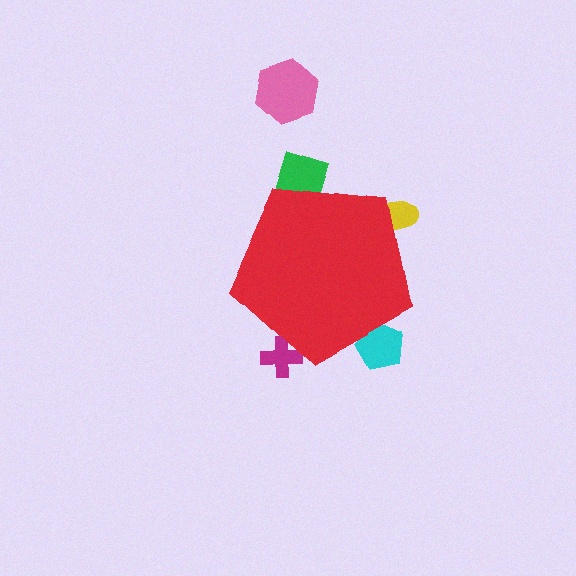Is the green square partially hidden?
Yes, the green square is partially hidden behind the red pentagon.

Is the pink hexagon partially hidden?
No, the pink hexagon is fully visible.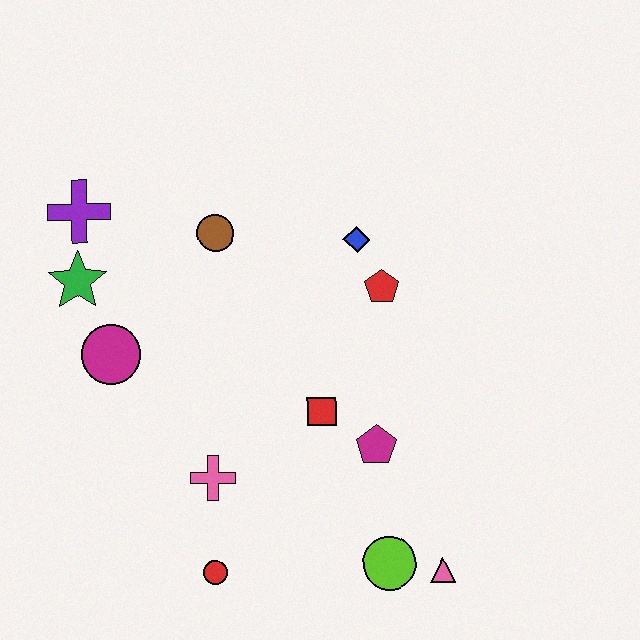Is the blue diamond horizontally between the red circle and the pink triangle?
Yes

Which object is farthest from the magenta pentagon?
The purple cross is farthest from the magenta pentagon.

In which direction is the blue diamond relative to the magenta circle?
The blue diamond is to the right of the magenta circle.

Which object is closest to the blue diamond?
The red pentagon is closest to the blue diamond.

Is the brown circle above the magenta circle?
Yes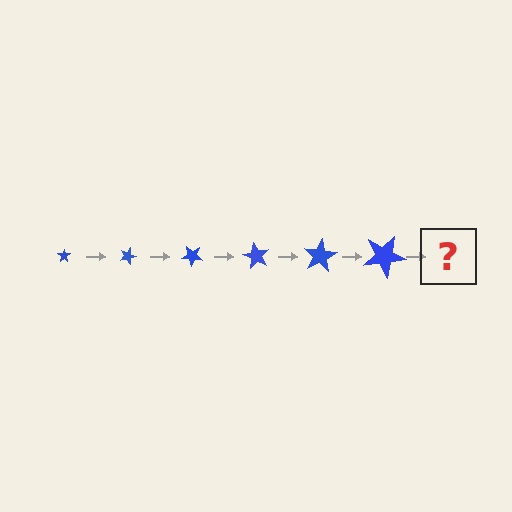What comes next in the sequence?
The next element should be a star, larger than the previous one and rotated 120 degrees from the start.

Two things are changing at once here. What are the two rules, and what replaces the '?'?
The two rules are that the star grows larger each step and it rotates 20 degrees each step. The '?' should be a star, larger than the previous one and rotated 120 degrees from the start.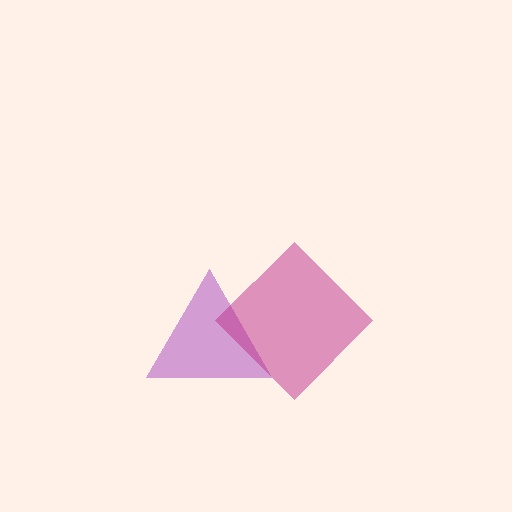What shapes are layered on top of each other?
The layered shapes are: a purple triangle, a magenta diamond.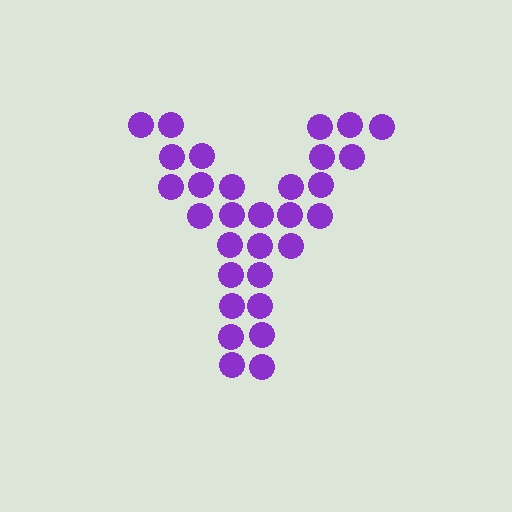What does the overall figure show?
The overall figure shows the letter Y.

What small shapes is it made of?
It is made of small circles.